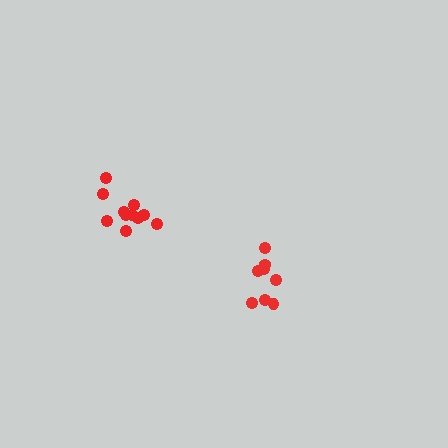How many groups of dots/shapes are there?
There are 2 groups.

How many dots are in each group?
Group 1: 8 dots, Group 2: 11 dots (19 total).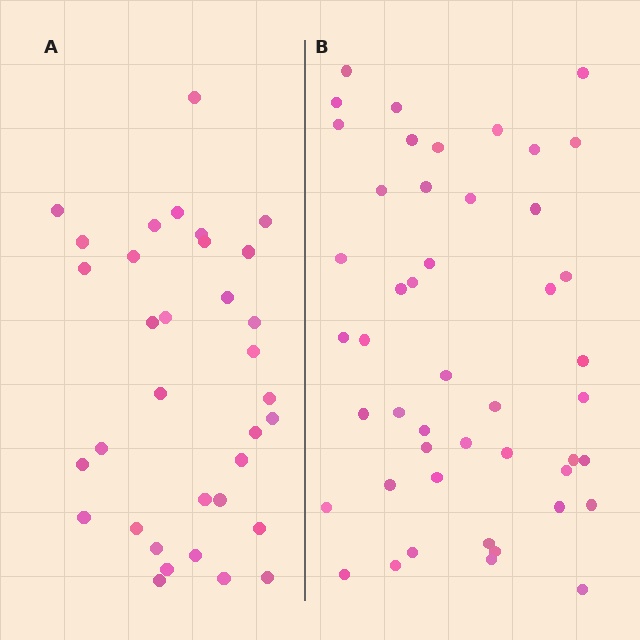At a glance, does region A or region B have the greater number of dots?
Region B (the right region) has more dots.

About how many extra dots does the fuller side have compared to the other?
Region B has approximately 15 more dots than region A.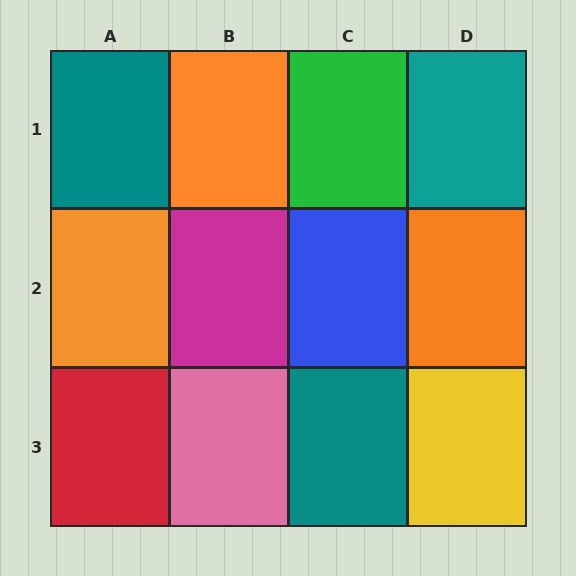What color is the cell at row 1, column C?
Green.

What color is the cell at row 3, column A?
Red.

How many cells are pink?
1 cell is pink.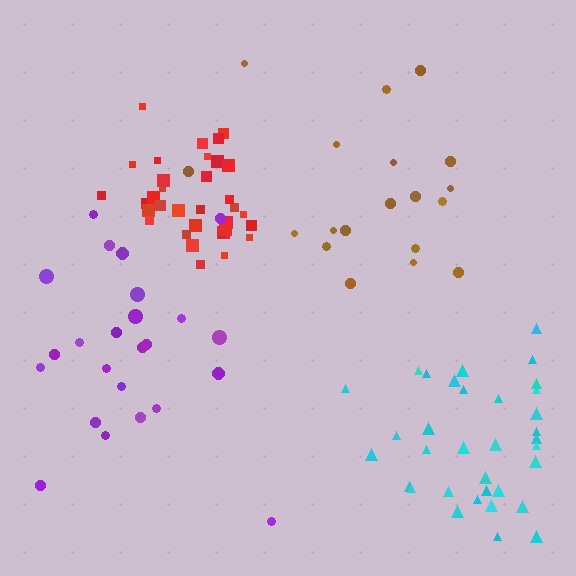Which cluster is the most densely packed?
Red.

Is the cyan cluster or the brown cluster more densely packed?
Cyan.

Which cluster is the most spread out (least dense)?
Brown.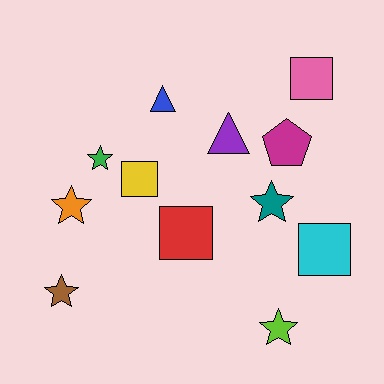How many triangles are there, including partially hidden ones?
There are 2 triangles.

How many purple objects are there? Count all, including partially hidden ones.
There is 1 purple object.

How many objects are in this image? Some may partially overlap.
There are 12 objects.